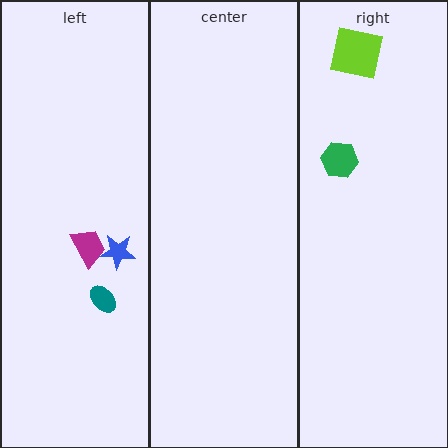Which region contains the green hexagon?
The right region.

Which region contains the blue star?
The left region.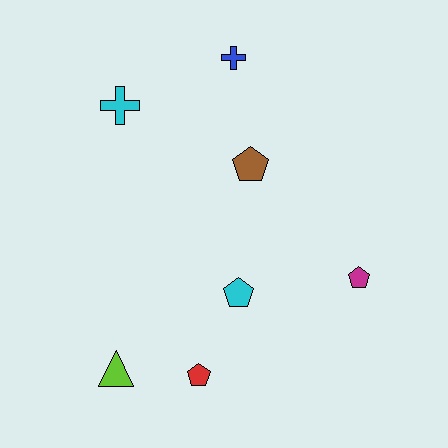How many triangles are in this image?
There is 1 triangle.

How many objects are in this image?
There are 7 objects.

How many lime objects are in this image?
There is 1 lime object.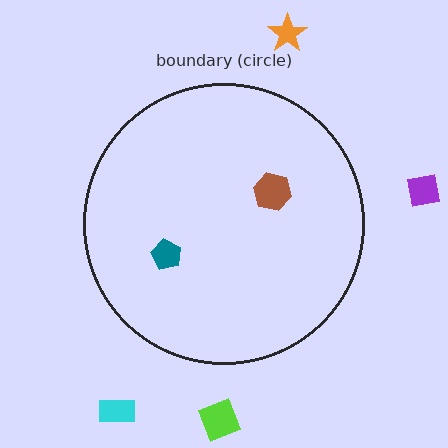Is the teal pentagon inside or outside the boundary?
Inside.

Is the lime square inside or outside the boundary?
Outside.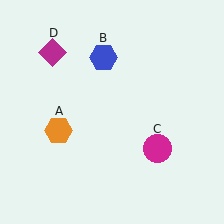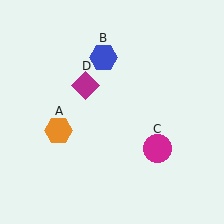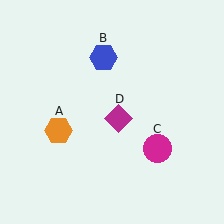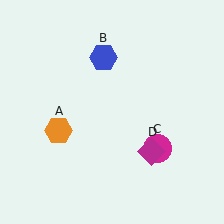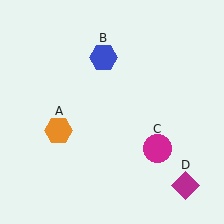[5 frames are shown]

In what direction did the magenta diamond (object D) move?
The magenta diamond (object D) moved down and to the right.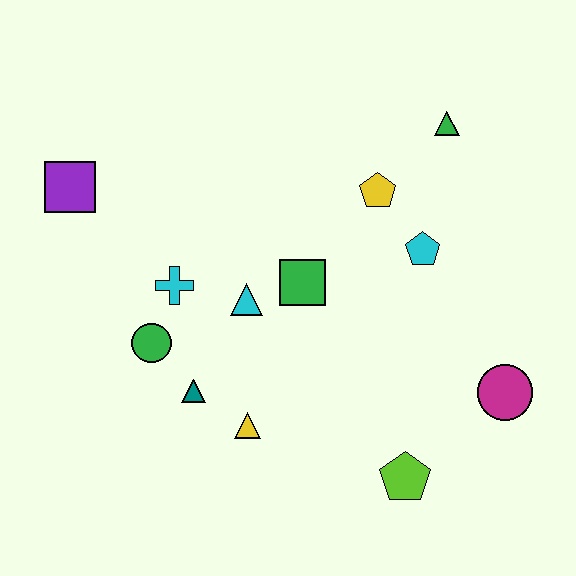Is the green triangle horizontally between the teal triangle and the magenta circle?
Yes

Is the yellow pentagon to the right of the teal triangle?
Yes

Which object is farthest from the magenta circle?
The purple square is farthest from the magenta circle.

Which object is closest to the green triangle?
The yellow pentagon is closest to the green triangle.